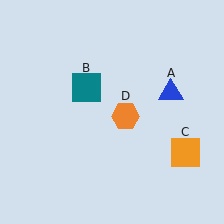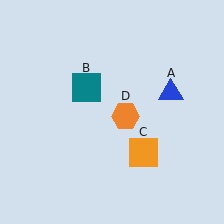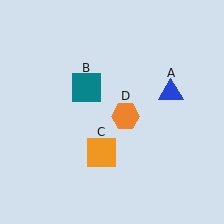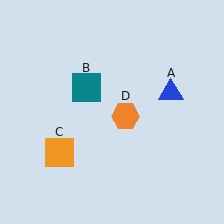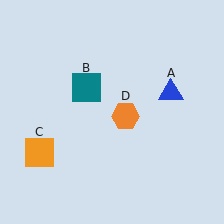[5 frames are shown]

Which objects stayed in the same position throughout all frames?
Blue triangle (object A) and teal square (object B) and orange hexagon (object D) remained stationary.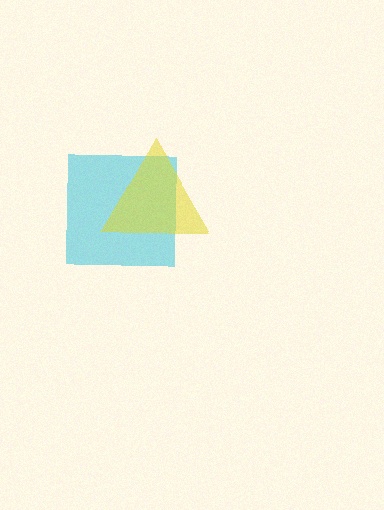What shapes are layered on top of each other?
The layered shapes are: a cyan square, a yellow triangle.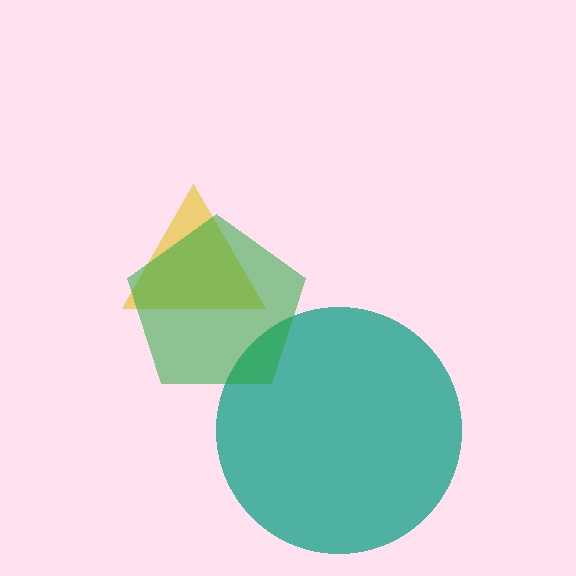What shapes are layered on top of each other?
The layered shapes are: a yellow triangle, a teal circle, a green pentagon.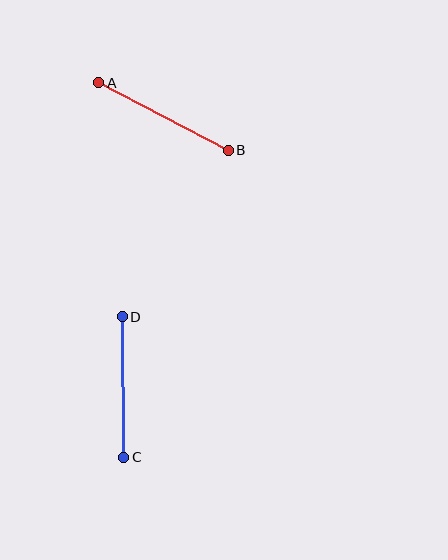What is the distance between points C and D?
The distance is approximately 140 pixels.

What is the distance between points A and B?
The distance is approximately 146 pixels.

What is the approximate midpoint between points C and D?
The midpoint is at approximately (123, 387) pixels.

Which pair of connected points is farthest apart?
Points A and B are farthest apart.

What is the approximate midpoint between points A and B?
The midpoint is at approximately (163, 116) pixels.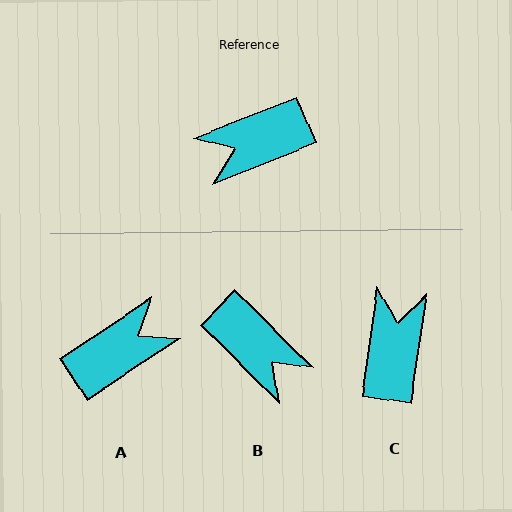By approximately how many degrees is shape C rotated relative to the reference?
Approximately 120 degrees clockwise.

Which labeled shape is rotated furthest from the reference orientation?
A, about 168 degrees away.